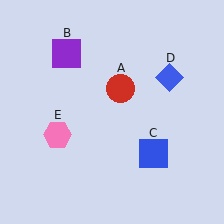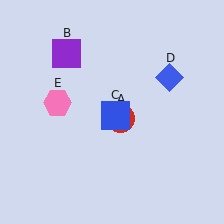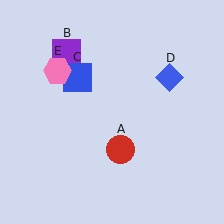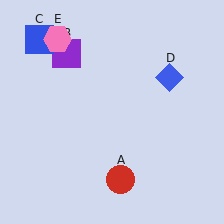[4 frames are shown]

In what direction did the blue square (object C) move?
The blue square (object C) moved up and to the left.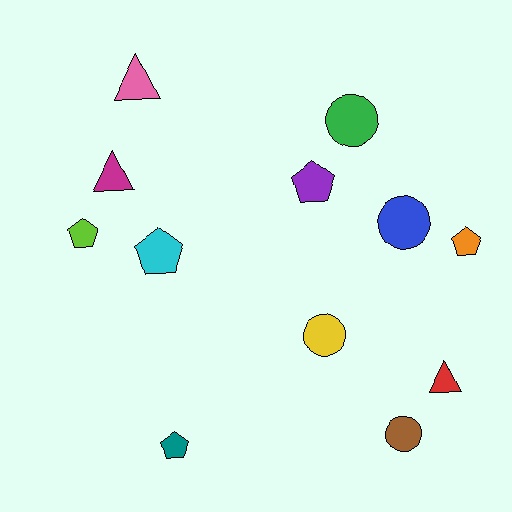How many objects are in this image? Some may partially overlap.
There are 12 objects.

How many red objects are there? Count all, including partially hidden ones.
There is 1 red object.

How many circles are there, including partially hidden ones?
There are 4 circles.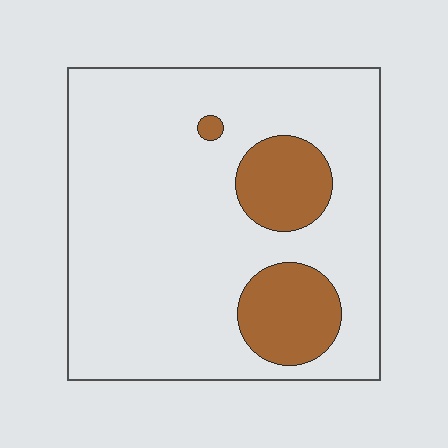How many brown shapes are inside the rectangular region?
3.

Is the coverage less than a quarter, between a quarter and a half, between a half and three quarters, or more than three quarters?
Less than a quarter.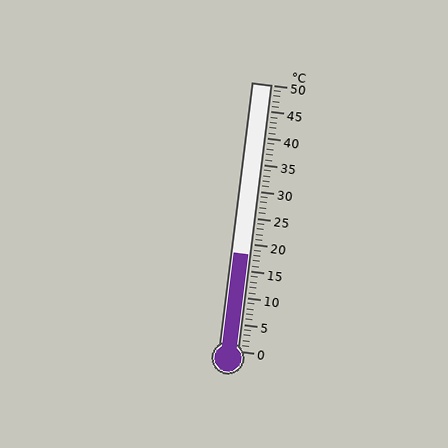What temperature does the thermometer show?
The thermometer shows approximately 18°C.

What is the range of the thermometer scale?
The thermometer scale ranges from 0°C to 50°C.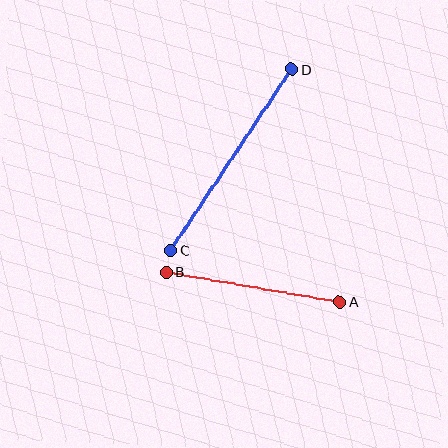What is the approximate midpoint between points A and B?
The midpoint is at approximately (253, 287) pixels.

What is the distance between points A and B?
The distance is approximately 176 pixels.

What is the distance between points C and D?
The distance is approximately 218 pixels.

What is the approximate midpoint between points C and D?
The midpoint is at approximately (231, 160) pixels.